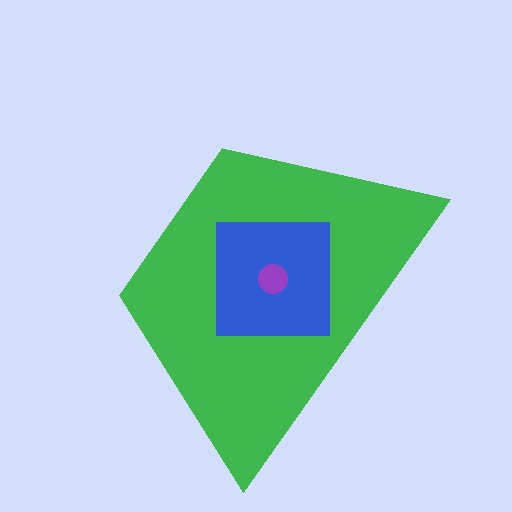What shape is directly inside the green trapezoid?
The blue square.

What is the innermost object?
The purple circle.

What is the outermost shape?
The green trapezoid.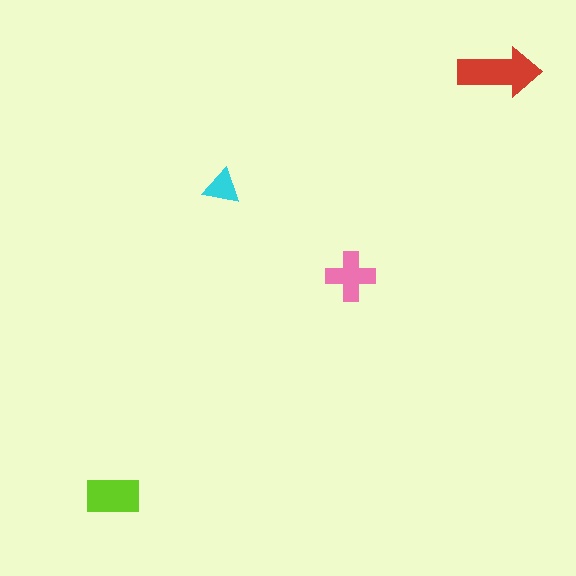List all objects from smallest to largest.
The cyan triangle, the pink cross, the lime rectangle, the red arrow.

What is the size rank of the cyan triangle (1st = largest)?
4th.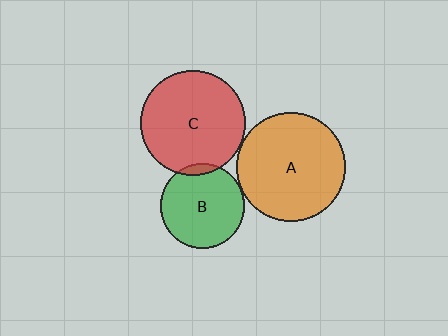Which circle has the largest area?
Circle A (orange).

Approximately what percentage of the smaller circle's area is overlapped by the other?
Approximately 5%.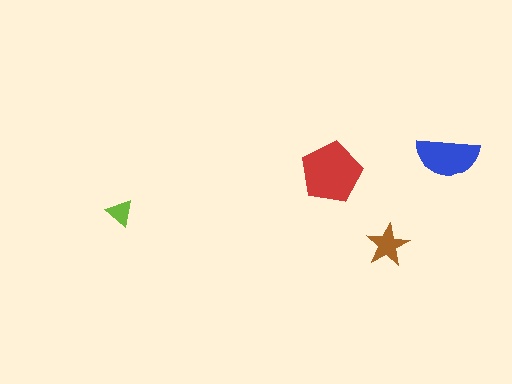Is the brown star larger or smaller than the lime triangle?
Larger.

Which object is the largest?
The red pentagon.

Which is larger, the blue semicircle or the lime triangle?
The blue semicircle.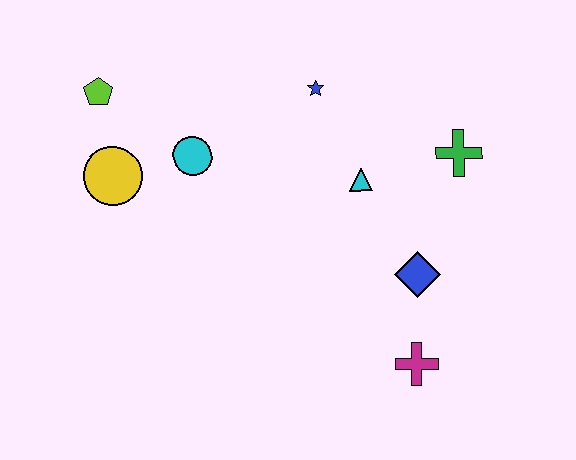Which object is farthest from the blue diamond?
The lime pentagon is farthest from the blue diamond.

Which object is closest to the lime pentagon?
The yellow circle is closest to the lime pentagon.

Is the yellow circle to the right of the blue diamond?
No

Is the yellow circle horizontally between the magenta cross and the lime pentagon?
Yes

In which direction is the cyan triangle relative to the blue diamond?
The cyan triangle is above the blue diamond.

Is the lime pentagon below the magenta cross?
No